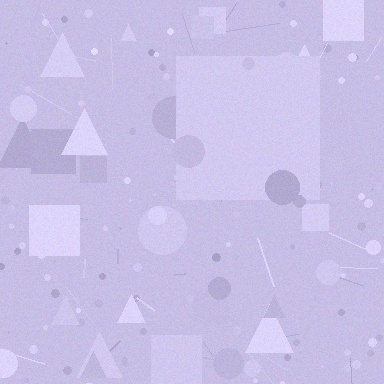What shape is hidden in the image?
A square is hidden in the image.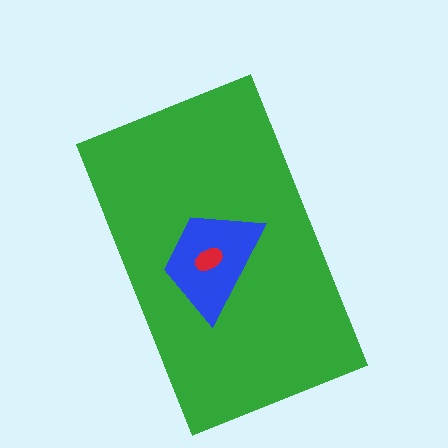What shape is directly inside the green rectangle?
The blue trapezoid.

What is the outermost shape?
The green rectangle.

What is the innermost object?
The red ellipse.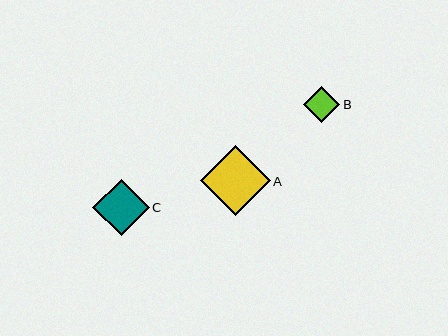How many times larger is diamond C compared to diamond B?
Diamond C is approximately 1.6 times the size of diamond B.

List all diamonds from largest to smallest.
From largest to smallest: A, C, B.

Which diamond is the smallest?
Diamond B is the smallest with a size of approximately 36 pixels.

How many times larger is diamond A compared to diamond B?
Diamond A is approximately 2.0 times the size of diamond B.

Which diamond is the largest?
Diamond A is the largest with a size of approximately 70 pixels.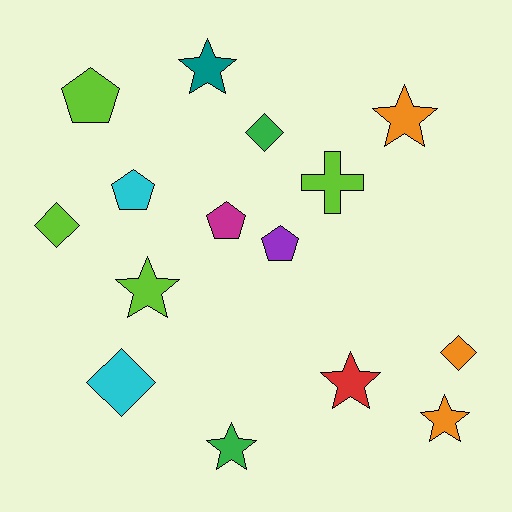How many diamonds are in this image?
There are 4 diamonds.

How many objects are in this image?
There are 15 objects.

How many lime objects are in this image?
There are 4 lime objects.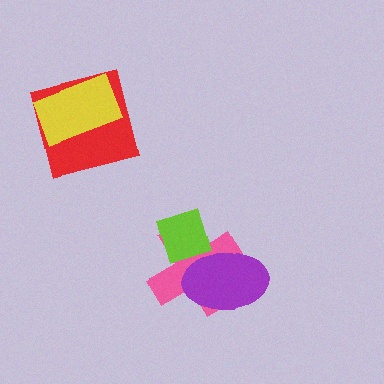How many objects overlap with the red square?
1 object overlaps with the red square.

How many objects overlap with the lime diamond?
2 objects overlap with the lime diamond.